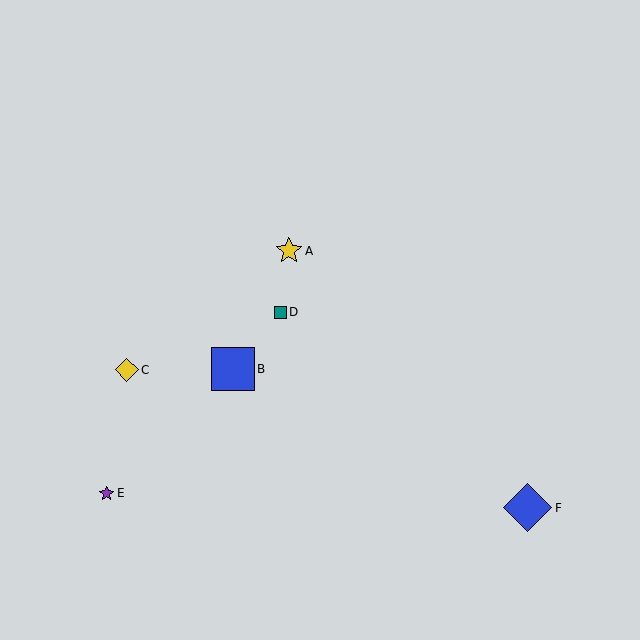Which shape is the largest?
The blue diamond (labeled F) is the largest.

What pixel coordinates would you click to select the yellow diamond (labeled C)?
Click at (127, 370) to select the yellow diamond C.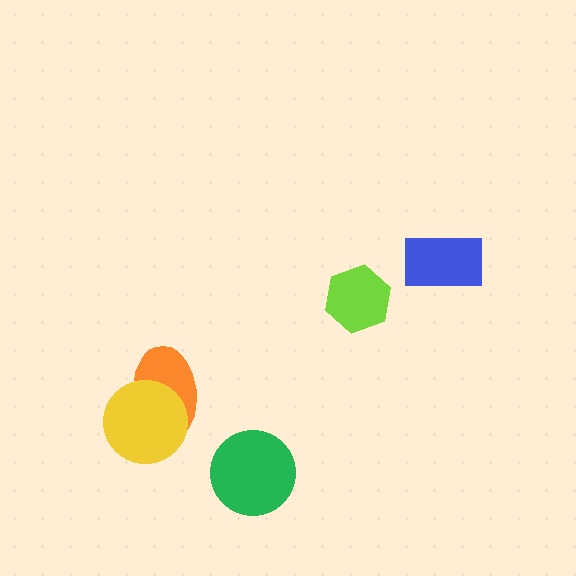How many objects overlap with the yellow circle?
1 object overlaps with the yellow circle.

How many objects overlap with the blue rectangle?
0 objects overlap with the blue rectangle.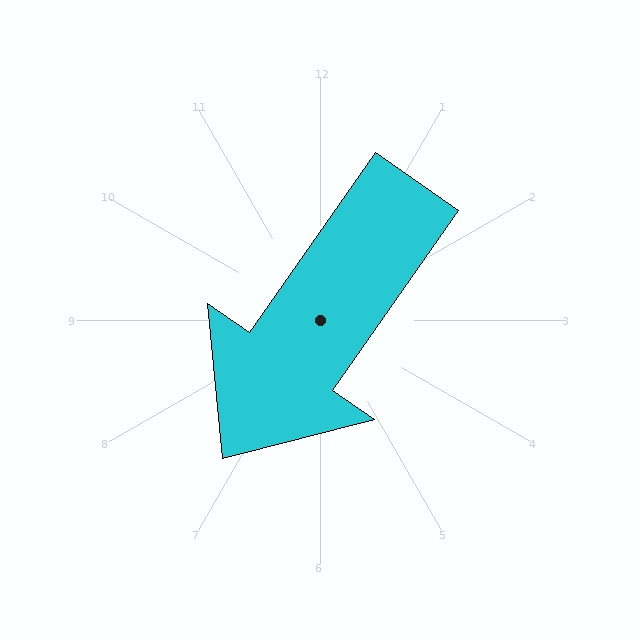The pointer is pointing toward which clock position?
Roughly 7 o'clock.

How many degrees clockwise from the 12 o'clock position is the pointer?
Approximately 215 degrees.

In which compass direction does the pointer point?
Southwest.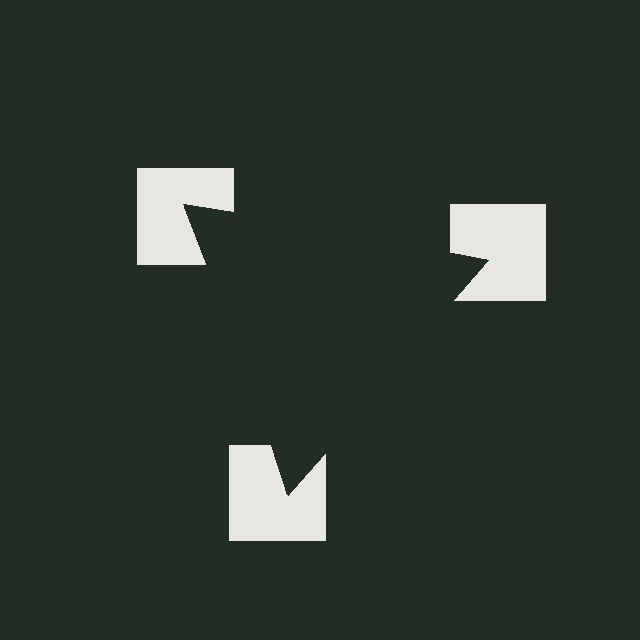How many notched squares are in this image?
There are 3 — one at each vertex of the illusory triangle.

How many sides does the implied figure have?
3 sides.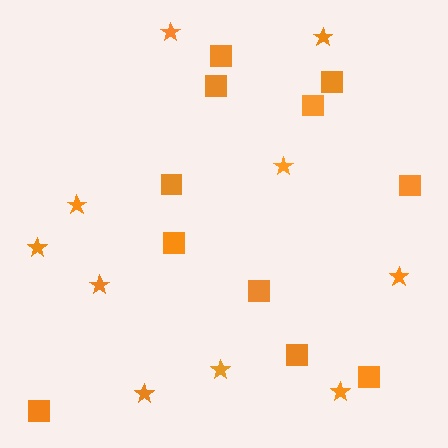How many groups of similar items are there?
There are 2 groups: one group of squares (11) and one group of stars (10).